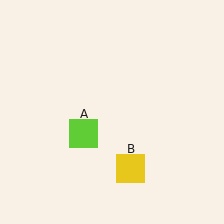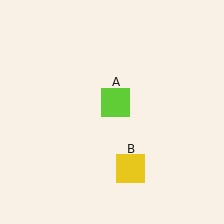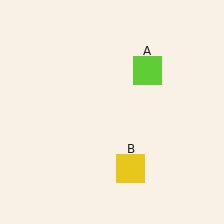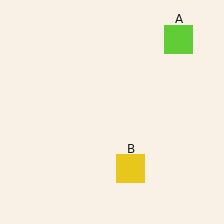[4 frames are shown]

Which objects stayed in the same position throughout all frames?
Yellow square (object B) remained stationary.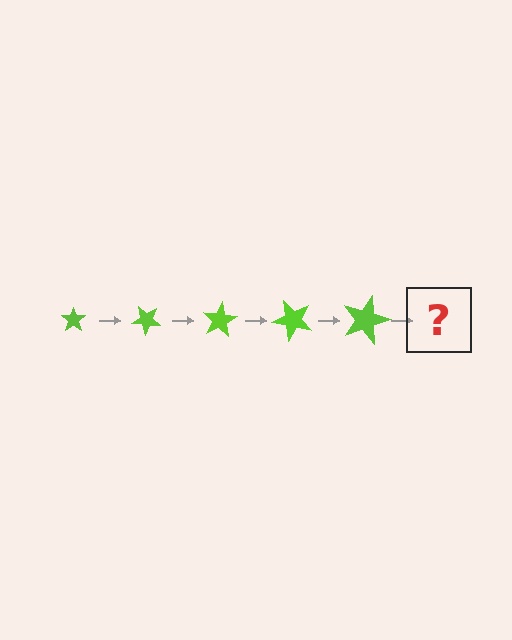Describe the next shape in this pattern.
It should be a star, larger than the previous one and rotated 200 degrees from the start.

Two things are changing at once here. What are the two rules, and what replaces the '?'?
The two rules are that the star grows larger each step and it rotates 40 degrees each step. The '?' should be a star, larger than the previous one and rotated 200 degrees from the start.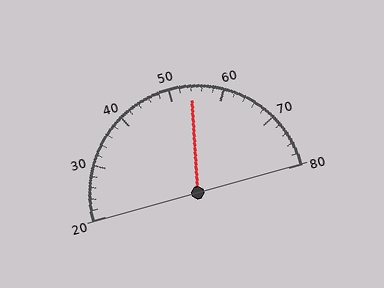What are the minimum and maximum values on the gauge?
The gauge ranges from 20 to 80.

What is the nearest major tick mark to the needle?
The nearest major tick mark is 50.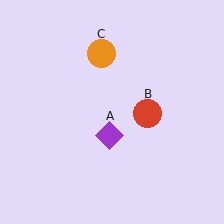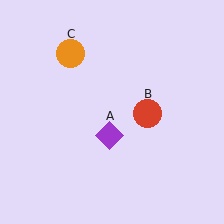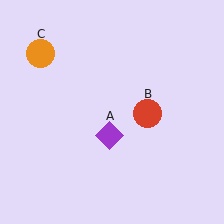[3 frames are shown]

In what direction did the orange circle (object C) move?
The orange circle (object C) moved left.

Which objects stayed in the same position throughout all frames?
Purple diamond (object A) and red circle (object B) remained stationary.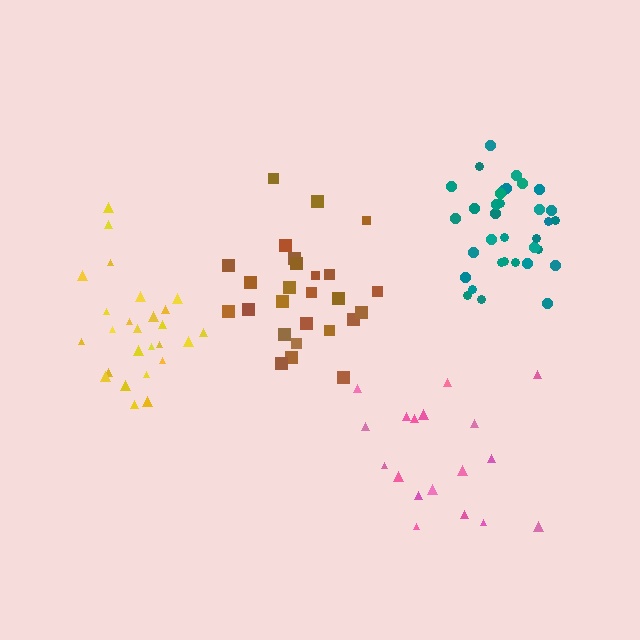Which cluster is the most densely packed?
Teal.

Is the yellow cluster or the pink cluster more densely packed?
Yellow.